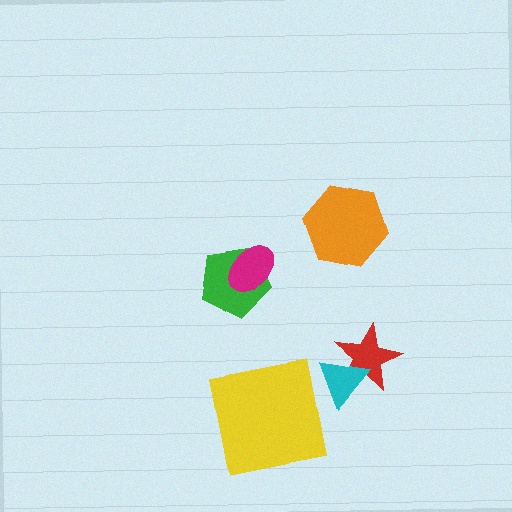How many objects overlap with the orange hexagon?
0 objects overlap with the orange hexagon.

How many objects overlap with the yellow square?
0 objects overlap with the yellow square.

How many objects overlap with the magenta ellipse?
1 object overlaps with the magenta ellipse.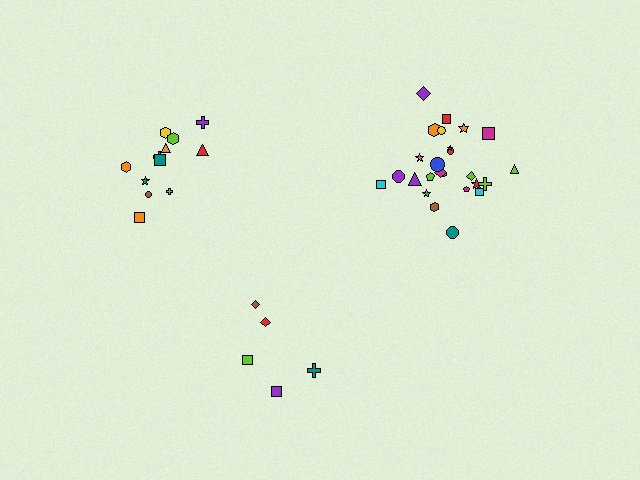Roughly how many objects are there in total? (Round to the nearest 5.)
Roughly 40 objects in total.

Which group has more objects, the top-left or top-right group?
The top-right group.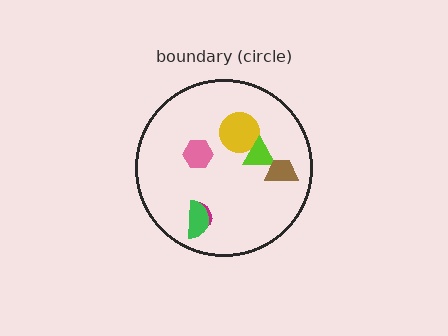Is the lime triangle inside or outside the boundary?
Inside.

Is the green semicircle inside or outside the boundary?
Inside.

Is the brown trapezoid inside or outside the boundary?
Inside.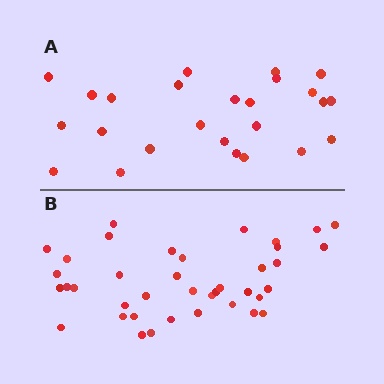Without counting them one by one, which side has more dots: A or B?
Region B (the bottom region) has more dots.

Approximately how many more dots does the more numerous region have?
Region B has approximately 15 more dots than region A.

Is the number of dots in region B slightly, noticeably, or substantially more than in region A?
Region B has substantially more. The ratio is roughly 1.6 to 1.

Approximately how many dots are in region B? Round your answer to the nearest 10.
About 40 dots. (The exact count is 39, which rounds to 40.)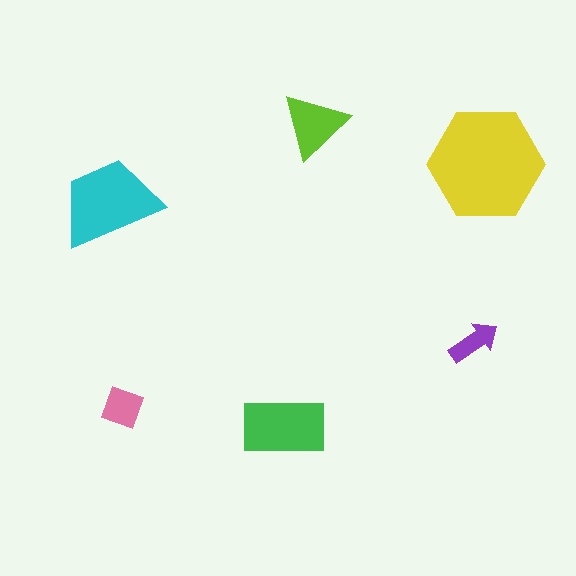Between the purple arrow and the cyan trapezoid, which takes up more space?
The cyan trapezoid.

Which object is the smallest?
The purple arrow.